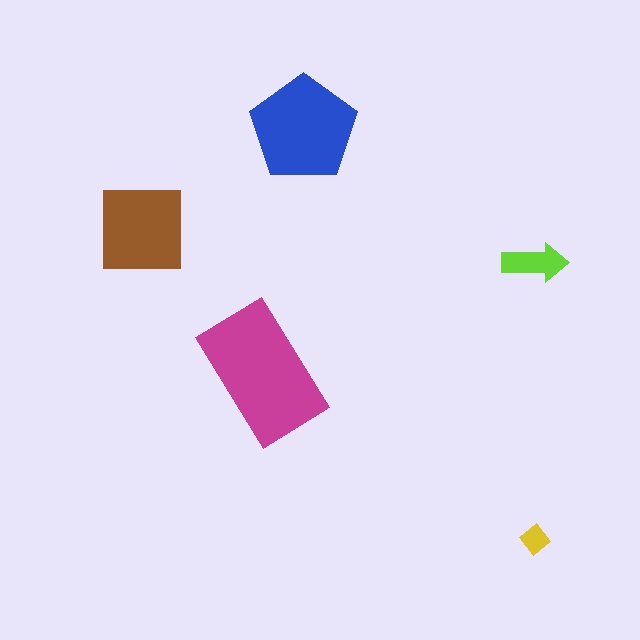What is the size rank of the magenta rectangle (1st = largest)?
1st.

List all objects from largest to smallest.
The magenta rectangle, the blue pentagon, the brown square, the lime arrow, the yellow diamond.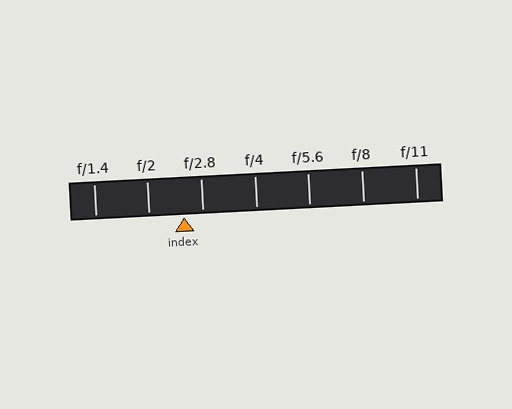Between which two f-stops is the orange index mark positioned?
The index mark is between f/2 and f/2.8.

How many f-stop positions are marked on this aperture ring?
There are 7 f-stop positions marked.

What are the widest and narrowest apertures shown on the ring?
The widest aperture shown is f/1.4 and the narrowest is f/11.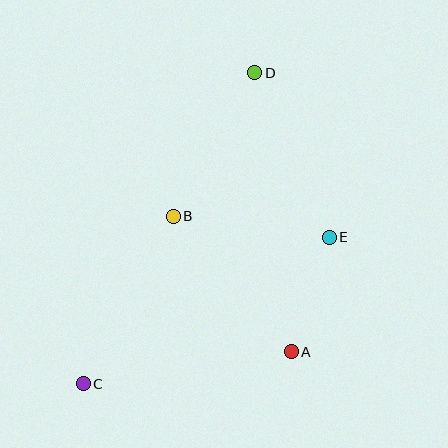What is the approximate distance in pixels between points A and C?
The distance between A and C is approximately 210 pixels.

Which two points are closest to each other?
Points A and E are closest to each other.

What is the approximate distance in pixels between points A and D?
The distance between A and D is approximately 281 pixels.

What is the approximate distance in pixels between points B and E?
The distance between B and E is approximately 157 pixels.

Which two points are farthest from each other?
Points C and D are farthest from each other.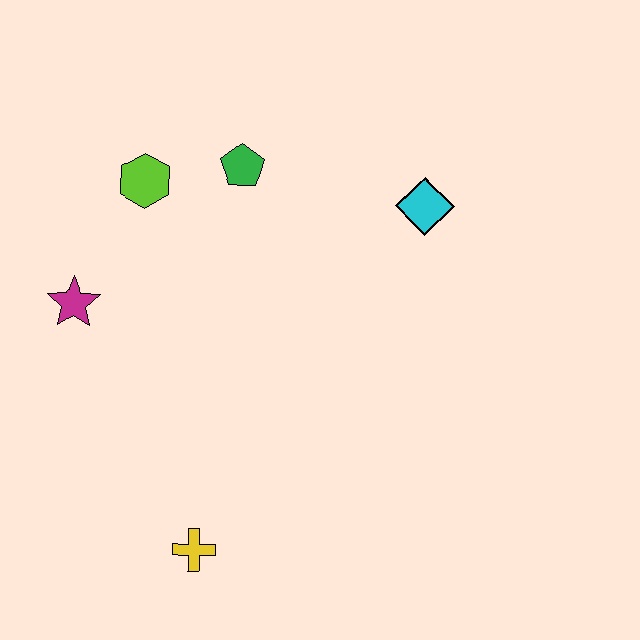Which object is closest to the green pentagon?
The lime hexagon is closest to the green pentagon.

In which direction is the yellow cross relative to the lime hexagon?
The yellow cross is below the lime hexagon.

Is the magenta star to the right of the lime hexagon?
No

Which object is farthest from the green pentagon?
The yellow cross is farthest from the green pentagon.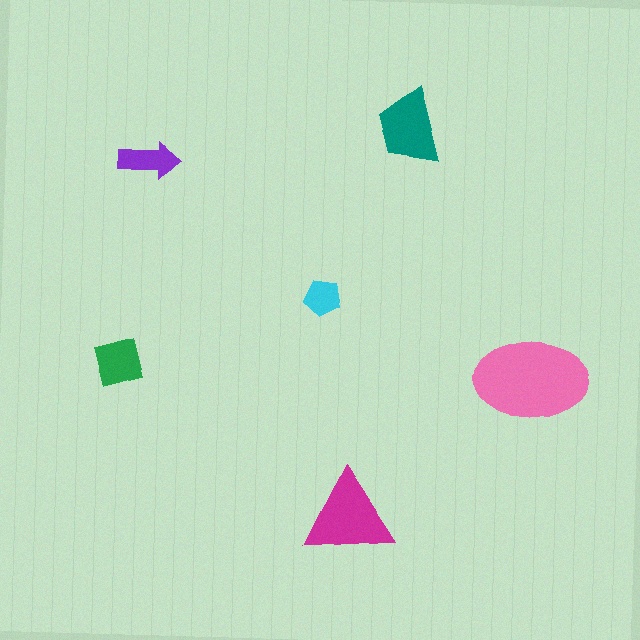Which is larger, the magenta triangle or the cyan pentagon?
The magenta triangle.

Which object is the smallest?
The cyan pentagon.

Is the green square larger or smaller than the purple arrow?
Larger.